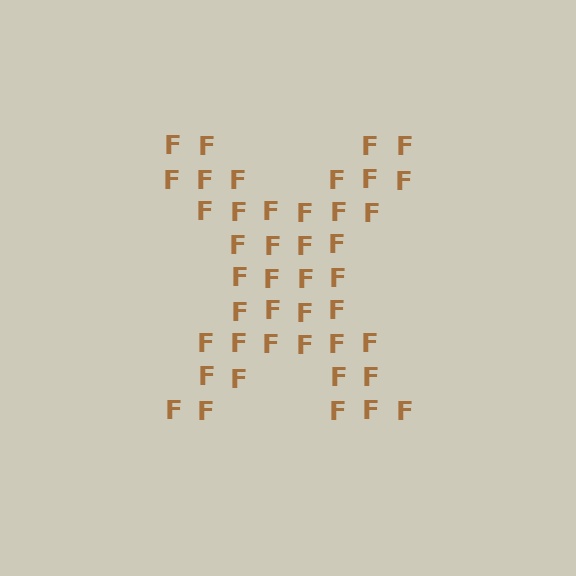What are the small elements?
The small elements are letter F's.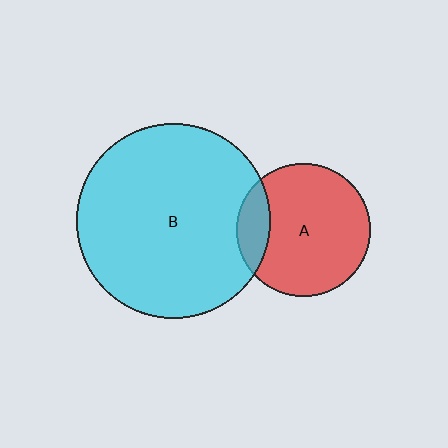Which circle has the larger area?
Circle B (cyan).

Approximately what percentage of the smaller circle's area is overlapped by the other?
Approximately 15%.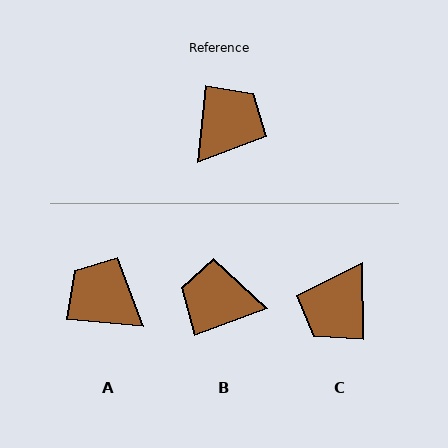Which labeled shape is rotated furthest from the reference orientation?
C, about 174 degrees away.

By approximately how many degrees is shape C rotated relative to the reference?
Approximately 174 degrees clockwise.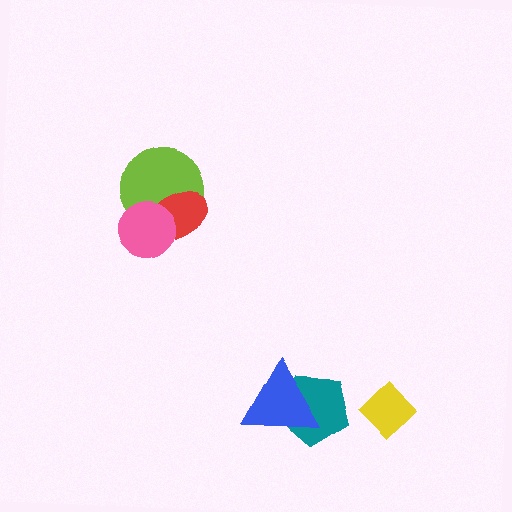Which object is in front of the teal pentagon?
The blue triangle is in front of the teal pentagon.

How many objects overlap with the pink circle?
2 objects overlap with the pink circle.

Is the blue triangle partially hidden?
No, no other shape covers it.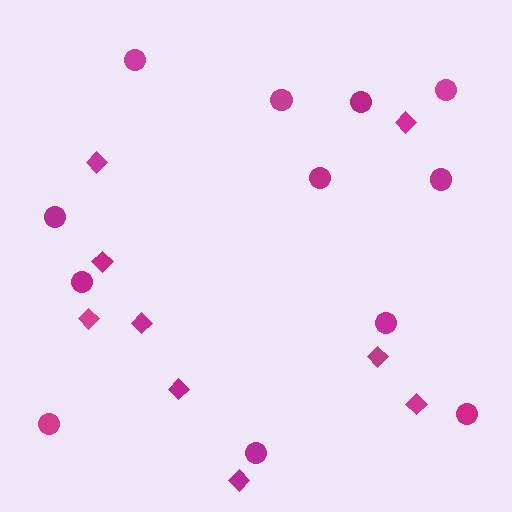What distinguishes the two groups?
There are 2 groups: one group of circles (12) and one group of diamonds (9).